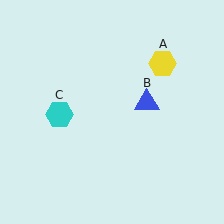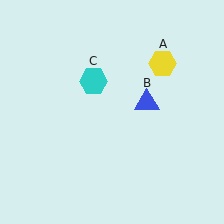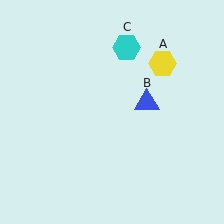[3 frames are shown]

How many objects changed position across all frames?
1 object changed position: cyan hexagon (object C).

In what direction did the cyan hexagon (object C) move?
The cyan hexagon (object C) moved up and to the right.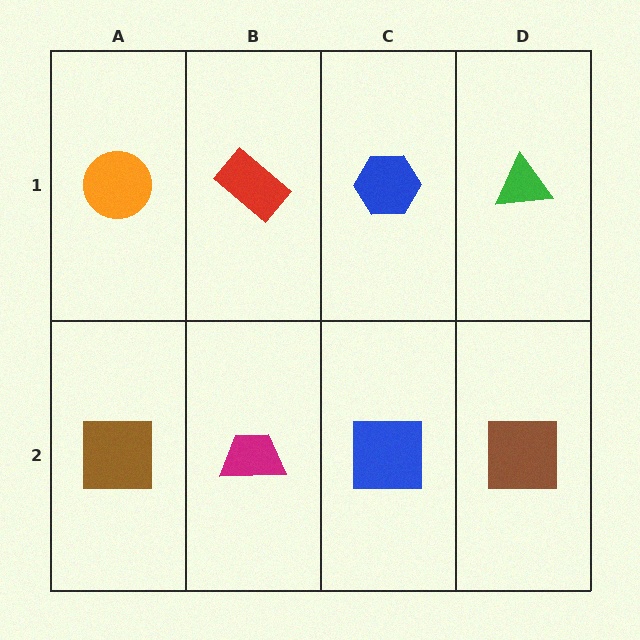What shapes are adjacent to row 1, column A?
A brown square (row 2, column A), a red rectangle (row 1, column B).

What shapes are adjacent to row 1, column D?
A brown square (row 2, column D), a blue hexagon (row 1, column C).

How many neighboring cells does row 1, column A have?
2.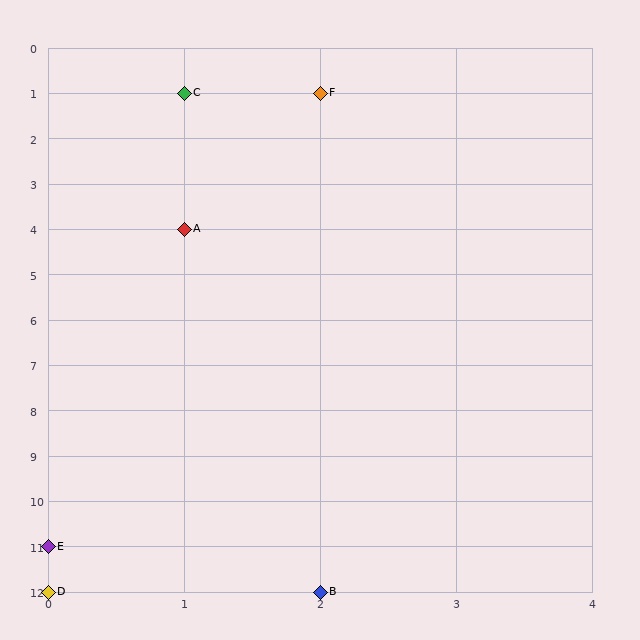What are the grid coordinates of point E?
Point E is at grid coordinates (0, 11).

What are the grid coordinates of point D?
Point D is at grid coordinates (0, 12).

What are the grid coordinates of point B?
Point B is at grid coordinates (2, 12).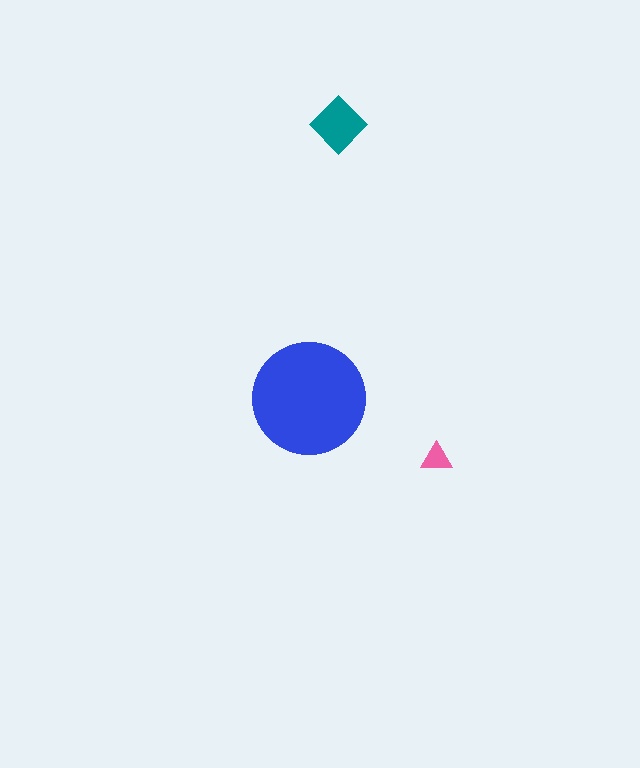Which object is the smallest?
The pink triangle.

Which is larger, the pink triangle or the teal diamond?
The teal diamond.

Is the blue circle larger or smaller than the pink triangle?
Larger.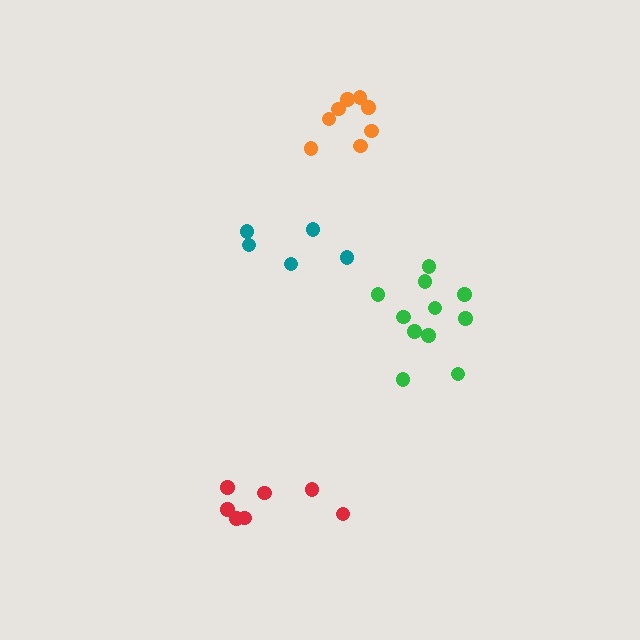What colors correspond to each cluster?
The clusters are colored: green, teal, red, orange.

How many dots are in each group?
Group 1: 11 dots, Group 2: 5 dots, Group 3: 7 dots, Group 4: 8 dots (31 total).